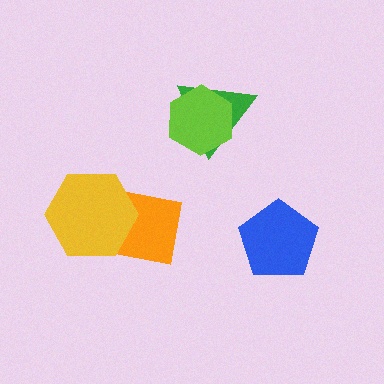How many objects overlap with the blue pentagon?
0 objects overlap with the blue pentagon.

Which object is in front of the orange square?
The yellow hexagon is in front of the orange square.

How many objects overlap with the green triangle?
1 object overlaps with the green triangle.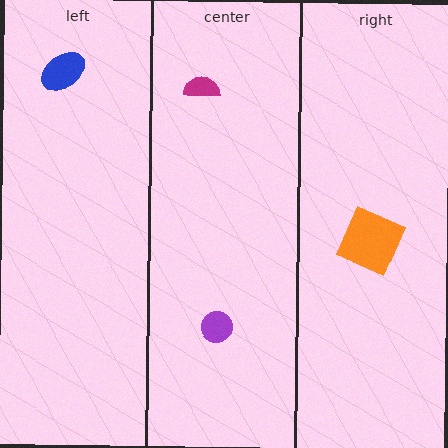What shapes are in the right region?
The orange square.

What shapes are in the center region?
The purple circle, the magenta semicircle.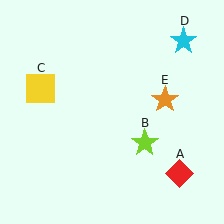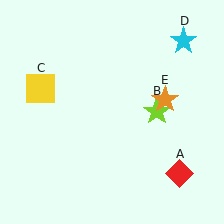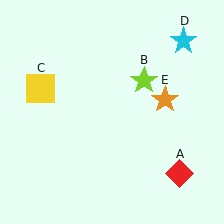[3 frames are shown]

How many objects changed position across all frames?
1 object changed position: lime star (object B).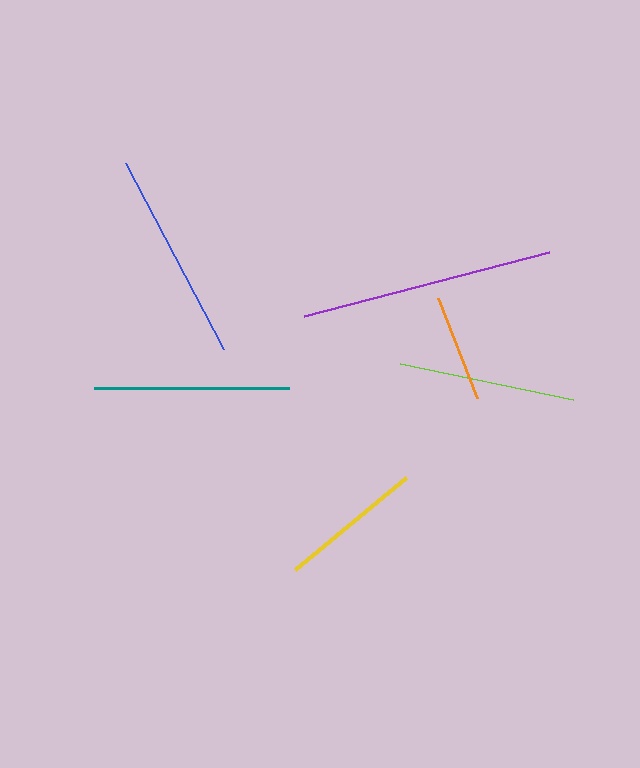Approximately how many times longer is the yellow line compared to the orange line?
The yellow line is approximately 1.4 times the length of the orange line.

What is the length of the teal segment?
The teal segment is approximately 194 pixels long.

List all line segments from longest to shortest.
From longest to shortest: purple, blue, teal, lime, yellow, orange.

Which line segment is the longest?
The purple line is the longest at approximately 253 pixels.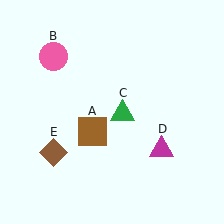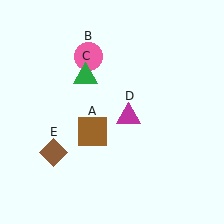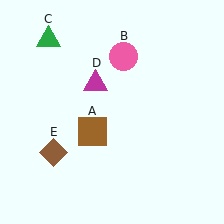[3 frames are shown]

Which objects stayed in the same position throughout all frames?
Brown square (object A) and brown diamond (object E) remained stationary.